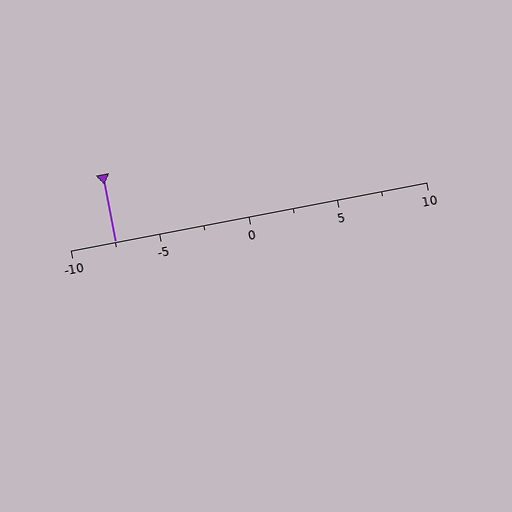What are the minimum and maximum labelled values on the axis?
The axis runs from -10 to 10.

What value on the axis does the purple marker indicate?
The marker indicates approximately -7.5.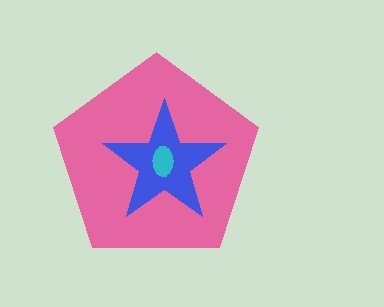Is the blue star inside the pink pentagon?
Yes.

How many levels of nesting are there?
3.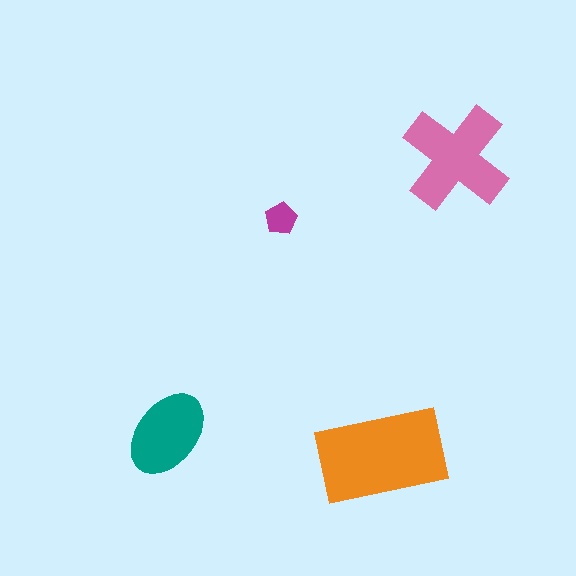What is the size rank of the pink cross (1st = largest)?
2nd.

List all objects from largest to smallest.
The orange rectangle, the pink cross, the teal ellipse, the magenta pentagon.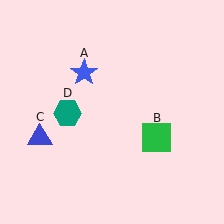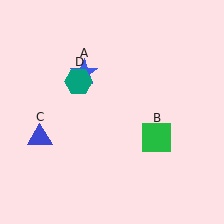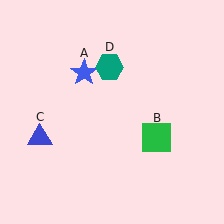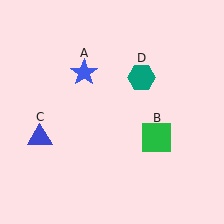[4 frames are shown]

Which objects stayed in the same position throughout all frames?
Blue star (object A) and green square (object B) and blue triangle (object C) remained stationary.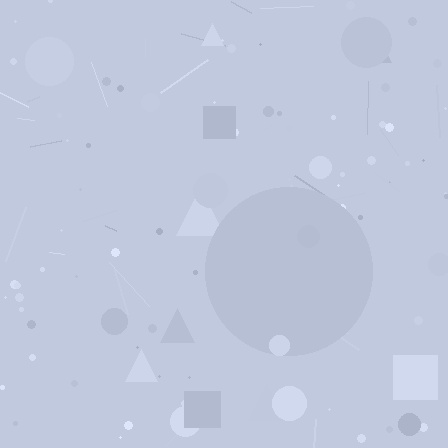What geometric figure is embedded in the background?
A circle is embedded in the background.